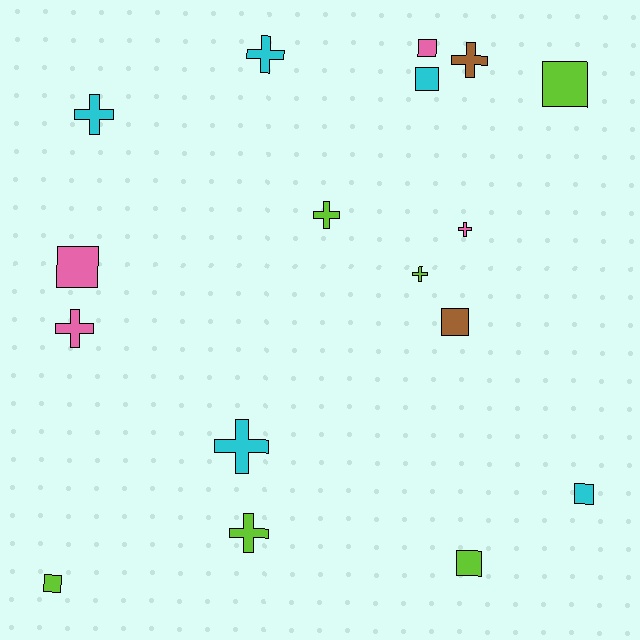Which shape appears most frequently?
Cross, with 9 objects.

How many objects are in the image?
There are 17 objects.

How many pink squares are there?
There are 2 pink squares.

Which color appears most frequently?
Lime, with 6 objects.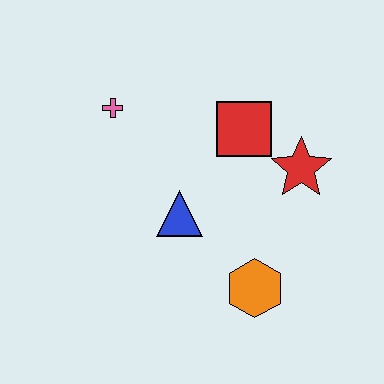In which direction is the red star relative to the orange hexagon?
The red star is above the orange hexagon.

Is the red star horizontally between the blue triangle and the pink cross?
No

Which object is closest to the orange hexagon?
The blue triangle is closest to the orange hexagon.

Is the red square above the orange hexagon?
Yes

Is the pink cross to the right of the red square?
No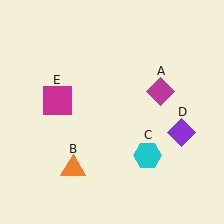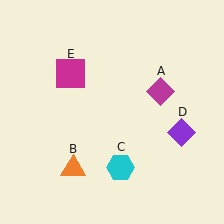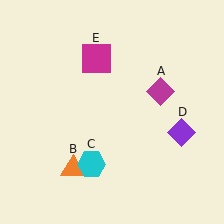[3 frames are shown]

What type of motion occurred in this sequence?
The cyan hexagon (object C), magenta square (object E) rotated clockwise around the center of the scene.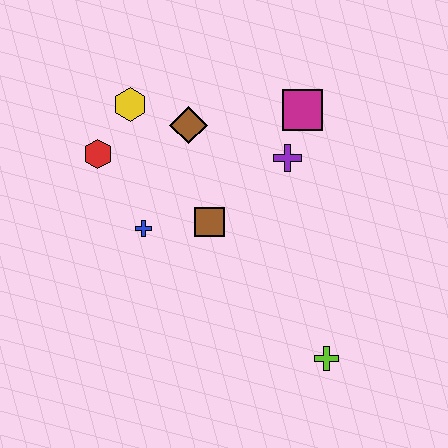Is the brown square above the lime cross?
Yes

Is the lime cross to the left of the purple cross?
No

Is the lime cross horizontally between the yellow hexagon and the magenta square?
No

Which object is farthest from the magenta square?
The lime cross is farthest from the magenta square.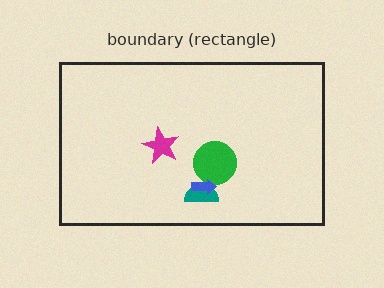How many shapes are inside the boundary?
4 inside, 0 outside.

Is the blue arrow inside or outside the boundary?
Inside.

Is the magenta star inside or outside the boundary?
Inside.